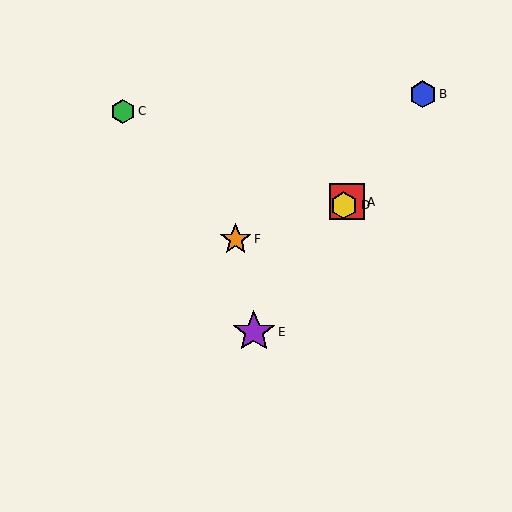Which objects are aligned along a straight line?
Objects A, B, D, E are aligned along a straight line.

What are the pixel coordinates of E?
Object E is at (254, 332).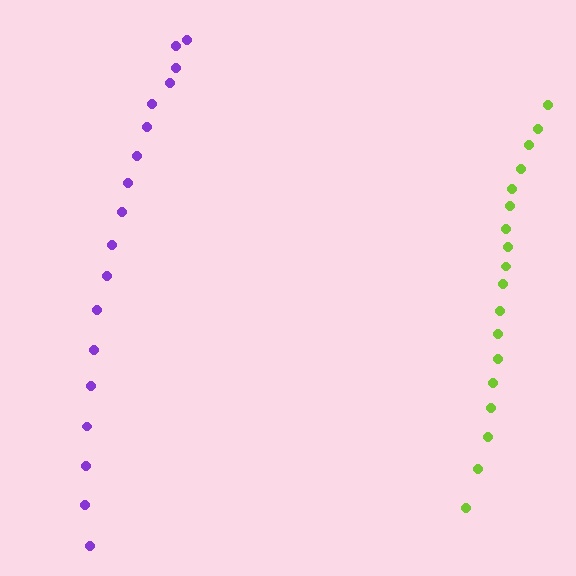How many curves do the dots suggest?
There are 2 distinct paths.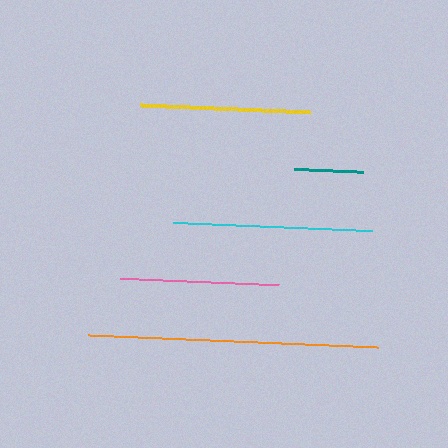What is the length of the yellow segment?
The yellow segment is approximately 170 pixels long.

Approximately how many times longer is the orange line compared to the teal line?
The orange line is approximately 4.2 times the length of the teal line.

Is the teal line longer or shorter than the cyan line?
The cyan line is longer than the teal line.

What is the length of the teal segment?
The teal segment is approximately 69 pixels long.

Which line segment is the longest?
The orange line is the longest at approximately 290 pixels.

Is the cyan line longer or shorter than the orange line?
The orange line is longer than the cyan line.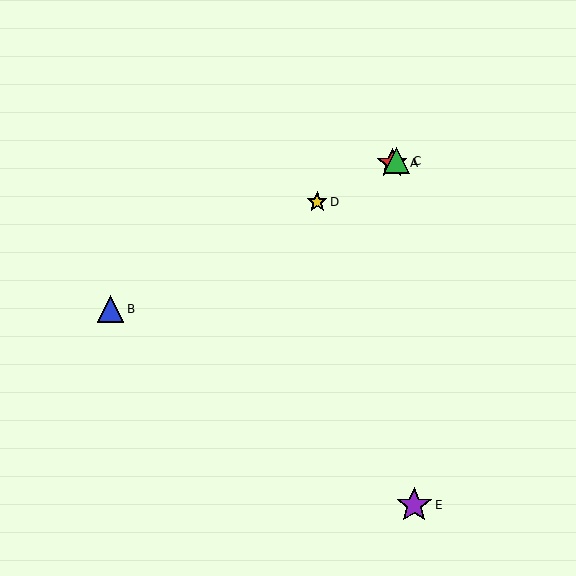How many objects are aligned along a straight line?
4 objects (A, B, C, D) are aligned along a straight line.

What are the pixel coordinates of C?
Object C is at (397, 161).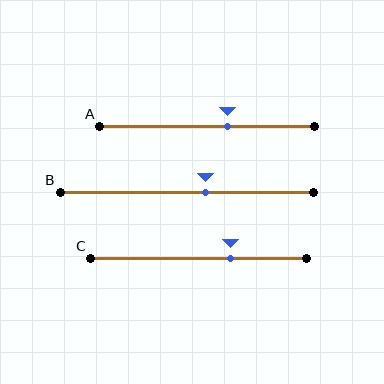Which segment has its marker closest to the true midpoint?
Segment B has its marker closest to the true midpoint.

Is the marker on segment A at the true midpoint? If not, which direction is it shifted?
No, the marker on segment A is shifted to the right by about 10% of the segment length.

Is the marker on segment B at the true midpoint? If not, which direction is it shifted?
No, the marker on segment B is shifted to the right by about 7% of the segment length.